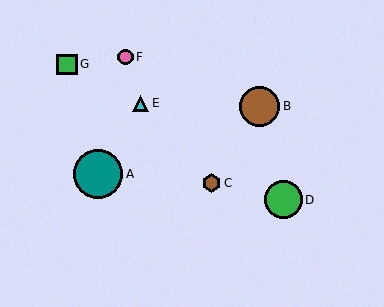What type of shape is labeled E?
Shape E is a cyan triangle.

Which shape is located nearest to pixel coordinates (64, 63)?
The green square (labeled G) at (67, 64) is nearest to that location.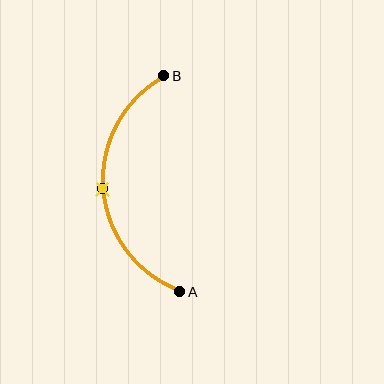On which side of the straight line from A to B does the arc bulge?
The arc bulges to the left of the straight line connecting A and B.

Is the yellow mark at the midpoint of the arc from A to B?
Yes. The yellow mark lies on the arc at equal arc-length from both A and B — it is the arc midpoint.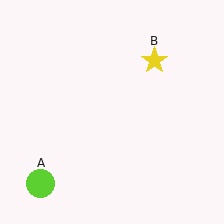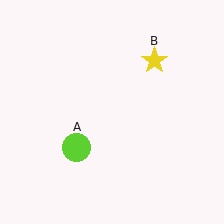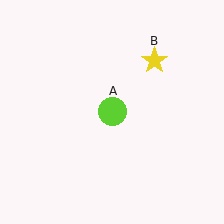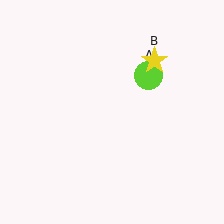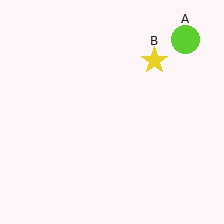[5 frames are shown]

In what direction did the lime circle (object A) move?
The lime circle (object A) moved up and to the right.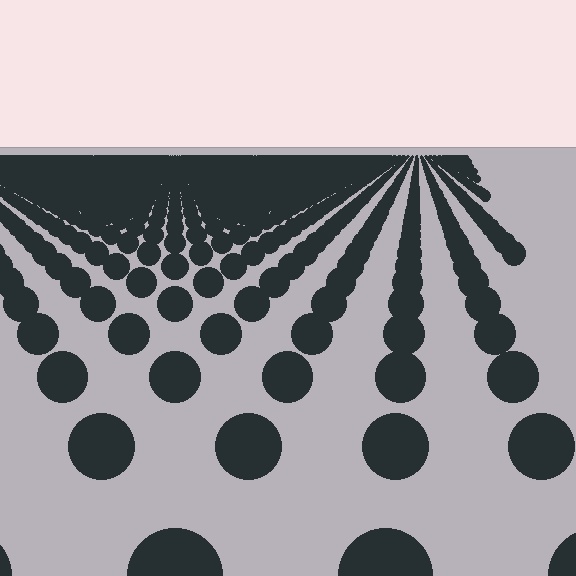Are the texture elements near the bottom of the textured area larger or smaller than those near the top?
Larger. Near the bottom, elements are closer to the viewer and appear at a bigger on-screen size.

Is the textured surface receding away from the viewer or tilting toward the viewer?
The surface is receding away from the viewer. Texture elements get smaller and denser toward the top.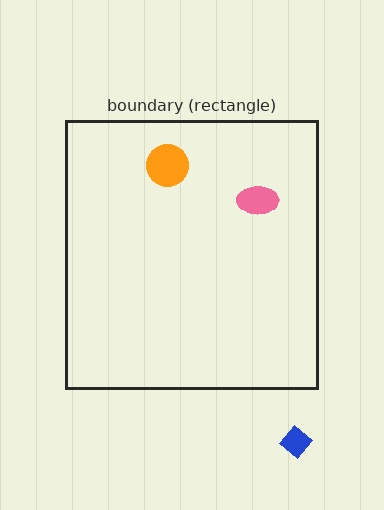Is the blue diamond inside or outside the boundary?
Outside.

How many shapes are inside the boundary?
2 inside, 1 outside.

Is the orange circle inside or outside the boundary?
Inside.